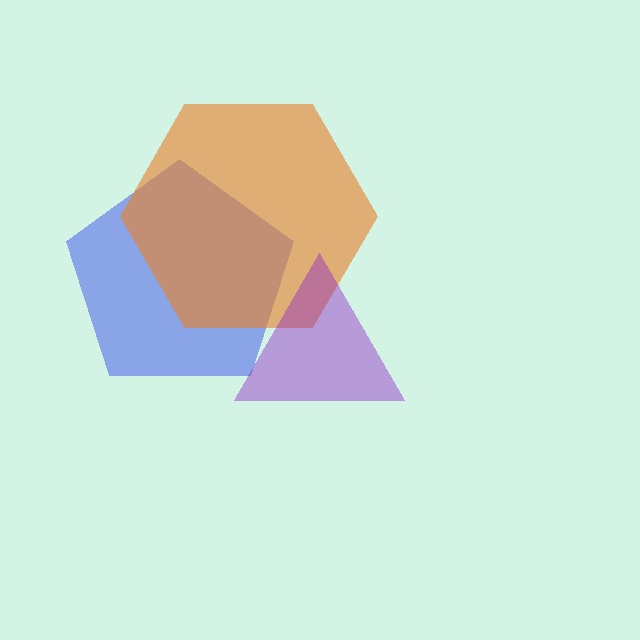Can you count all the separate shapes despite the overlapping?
Yes, there are 3 separate shapes.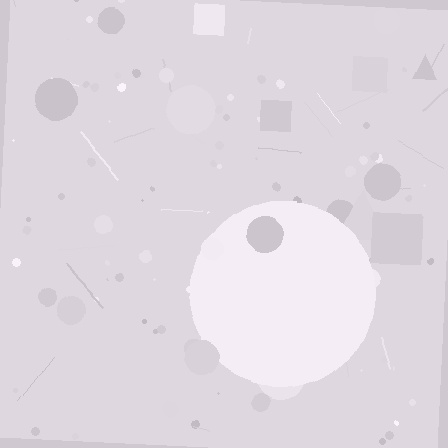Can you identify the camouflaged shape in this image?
The camouflaged shape is a circle.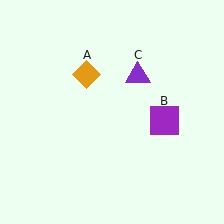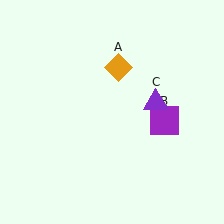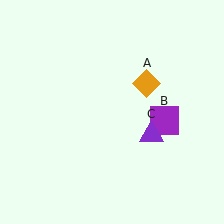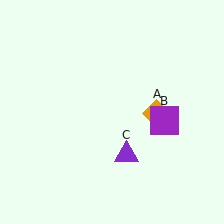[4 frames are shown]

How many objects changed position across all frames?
2 objects changed position: orange diamond (object A), purple triangle (object C).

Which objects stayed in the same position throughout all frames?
Purple square (object B) remained stationary.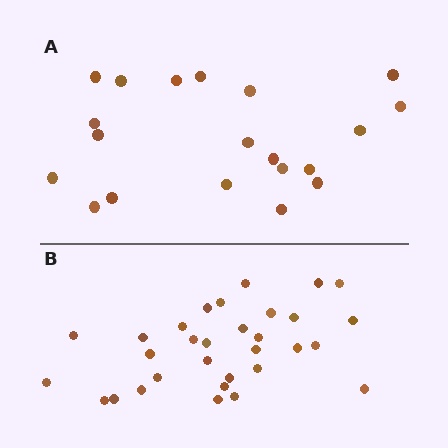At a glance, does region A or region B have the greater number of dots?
Region B (the bottom region) has more dots.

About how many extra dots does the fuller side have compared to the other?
Region B has roughly 12 or so more dots than region A.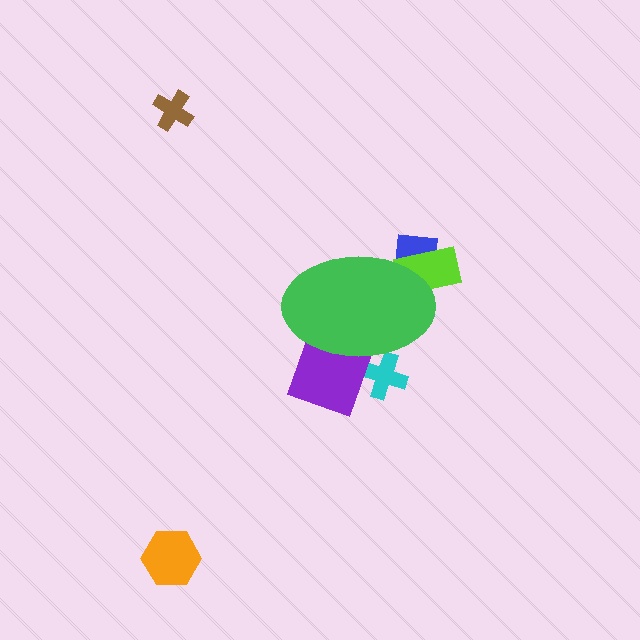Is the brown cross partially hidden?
No, the brown cross is fully visible.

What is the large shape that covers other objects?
A green ellipse.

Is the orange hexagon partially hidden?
No, the orange hexagon is fully visible.